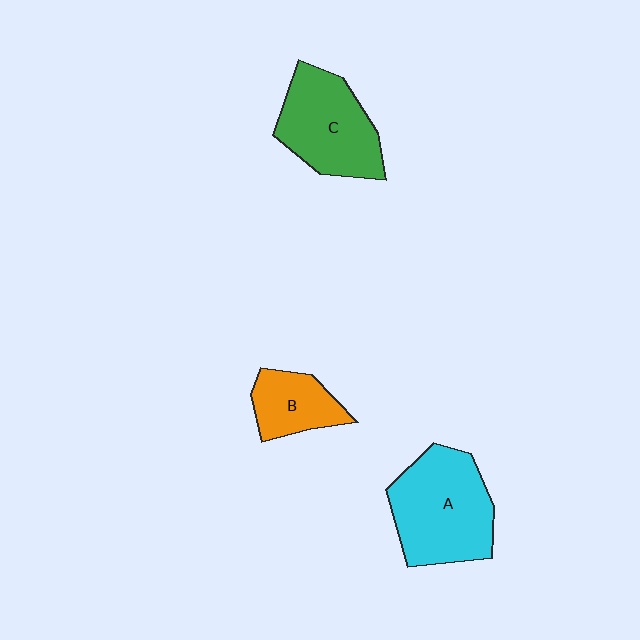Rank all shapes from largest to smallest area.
From largest to smallest: A (cyan), C (green), B (orange).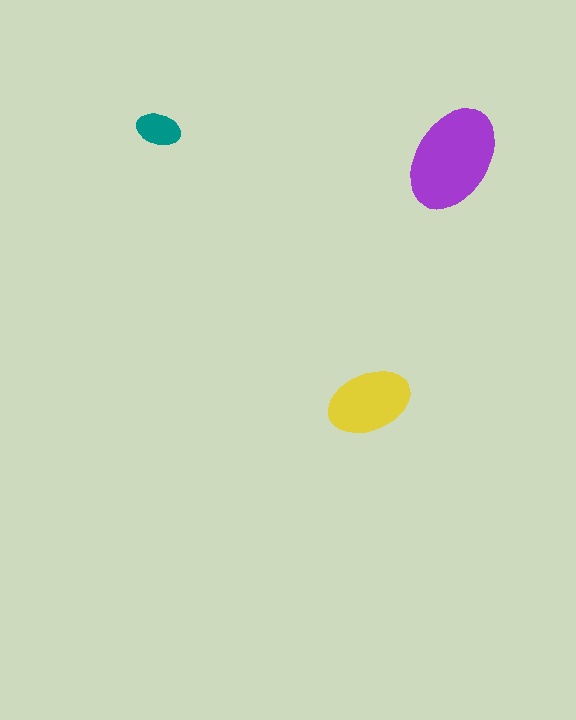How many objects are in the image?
There are 3 objects in the image.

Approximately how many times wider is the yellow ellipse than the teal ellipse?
About 2 times wider.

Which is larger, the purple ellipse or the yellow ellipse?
The purple one.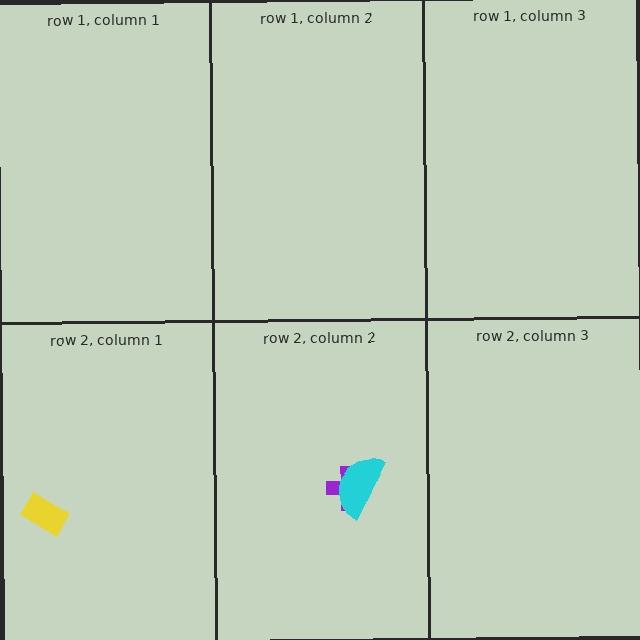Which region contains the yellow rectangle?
The row 2, column 1 region.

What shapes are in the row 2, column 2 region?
The purple cross, the cyan semicircle.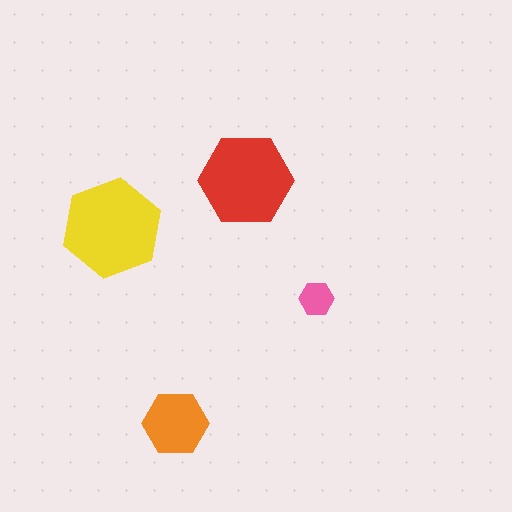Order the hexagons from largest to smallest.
the yellow one, the red one, the orange one, the pink one.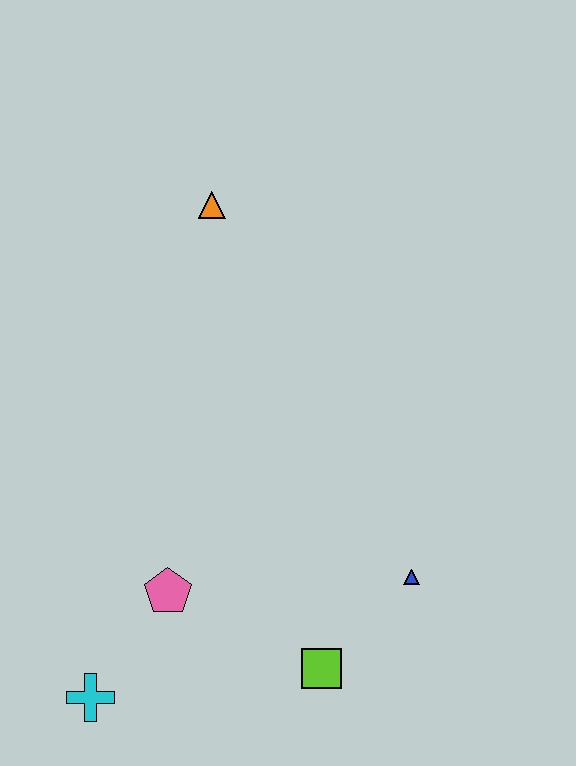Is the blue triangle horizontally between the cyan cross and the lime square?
No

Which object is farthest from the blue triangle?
The orange triangle is farthest from the blue triangle.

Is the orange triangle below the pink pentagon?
No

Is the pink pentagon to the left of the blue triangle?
Yes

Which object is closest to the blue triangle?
The lime square is closest to the blue triangle.